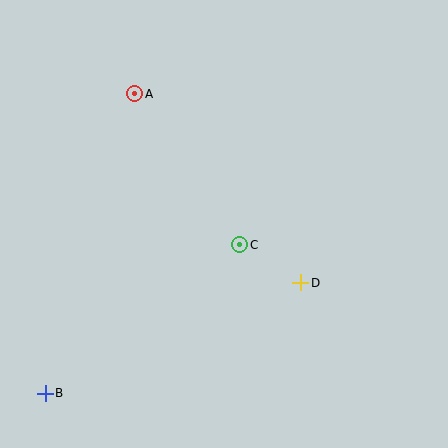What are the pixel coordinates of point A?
Point A is at (135, 94).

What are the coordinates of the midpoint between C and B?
The midpoint between C and B is at (142, 319).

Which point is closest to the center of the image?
Point C at (240, 245) is closest to the center.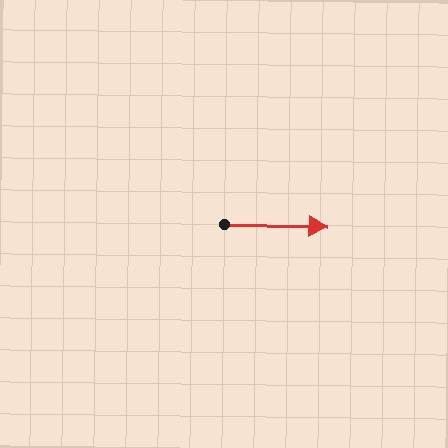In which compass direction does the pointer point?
East.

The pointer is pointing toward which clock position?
Roughly 3 o'clock.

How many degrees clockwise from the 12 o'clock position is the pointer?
Approximately 91 degrees.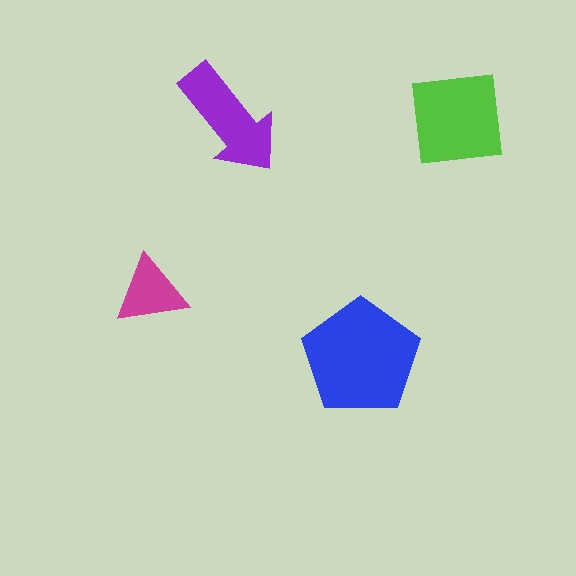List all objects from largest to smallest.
The blue pentagon, the lime square, the purple arrow, the magenta triangle.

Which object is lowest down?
The blue pentagon is bottommost.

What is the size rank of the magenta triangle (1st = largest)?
4th.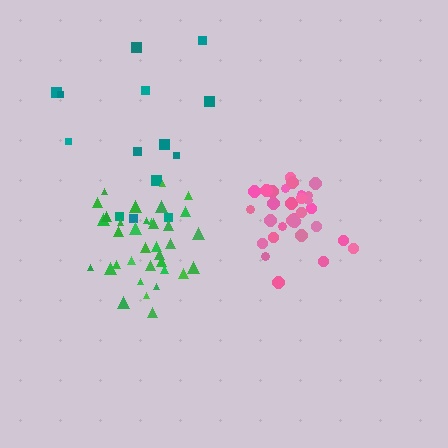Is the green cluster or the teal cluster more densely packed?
Green.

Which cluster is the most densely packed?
Pink.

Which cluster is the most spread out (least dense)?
Teal.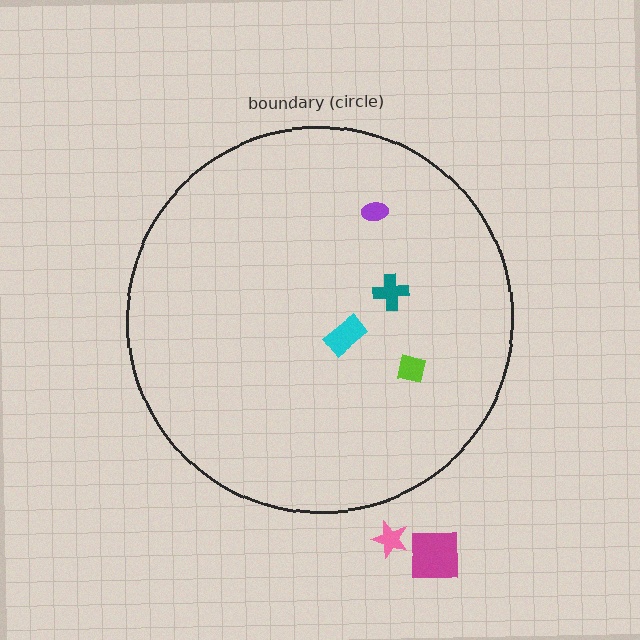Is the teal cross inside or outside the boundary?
Inside.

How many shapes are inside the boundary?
4 inside, 2 outside.